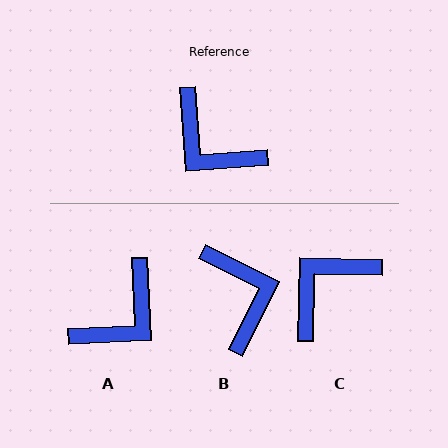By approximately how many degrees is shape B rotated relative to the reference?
Approximately 150 degrees counter-clockwise.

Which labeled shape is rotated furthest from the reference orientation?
B, about 150 degrees away.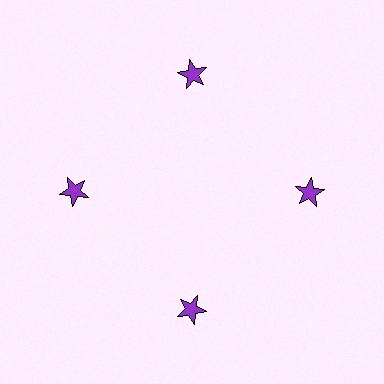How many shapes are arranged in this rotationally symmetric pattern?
There are 4 shapes, arranged in 4 groups of 1.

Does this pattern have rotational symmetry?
Yes, this pattern has 4-fold rotational symmetry. It looks the same after rotating 90 degrees around the center.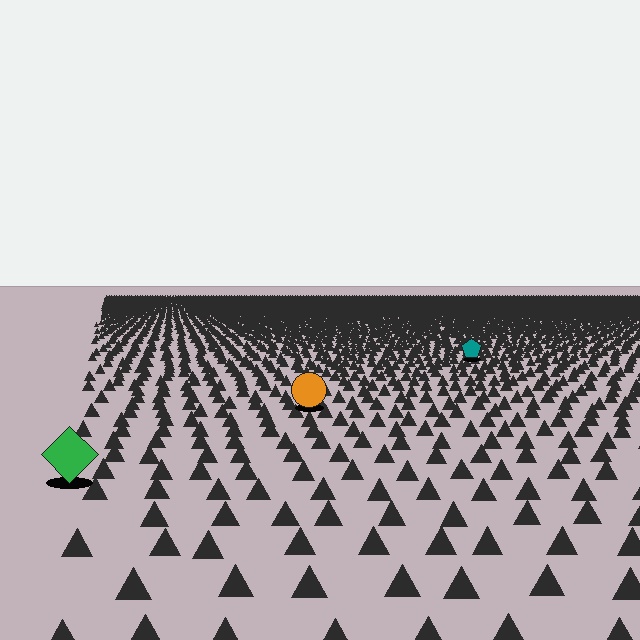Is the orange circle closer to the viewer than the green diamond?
No. The green diamond is closer — you can tell from the texture gradient: the ground texture is coarser near it.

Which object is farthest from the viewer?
The teal pentagon is farthest from the viewer. It appears smaller and the ground texture around it is denser.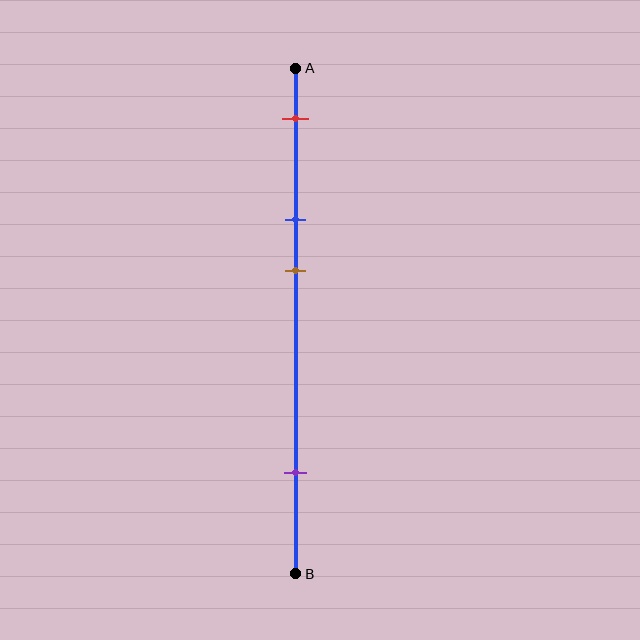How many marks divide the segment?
There are 4 marks dividing the segment.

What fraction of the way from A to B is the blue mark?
The blue mark is approximately 30% (0.3) of the way from A to B.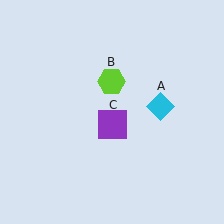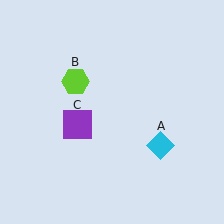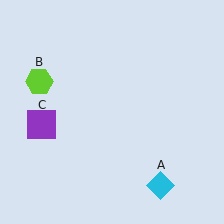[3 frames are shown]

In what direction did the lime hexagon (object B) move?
The lime hexagon (object B) moved left.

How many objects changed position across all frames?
3 objects changed position: cyan diamond (object A), lime hexagon (object B), purple square (object C).